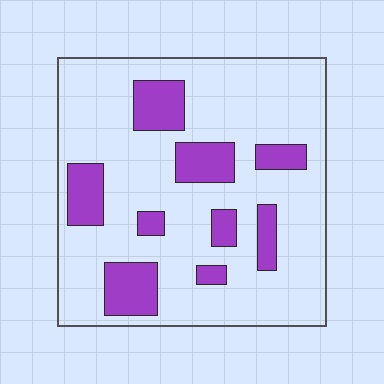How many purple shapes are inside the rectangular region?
9.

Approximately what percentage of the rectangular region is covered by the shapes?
Approximately 20%.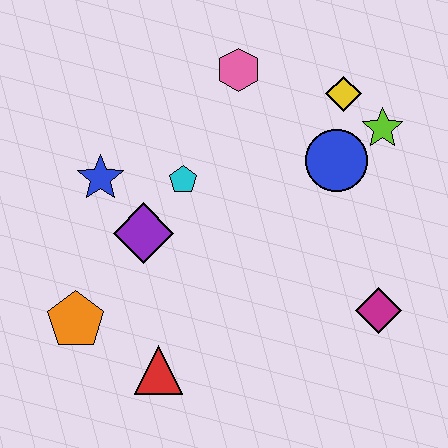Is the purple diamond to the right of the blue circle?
No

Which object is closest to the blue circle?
The lime star is closest to the blue circle.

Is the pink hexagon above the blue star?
Yes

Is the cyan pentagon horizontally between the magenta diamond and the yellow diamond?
No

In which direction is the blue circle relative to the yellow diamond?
The blue circle is below the yellow diamond.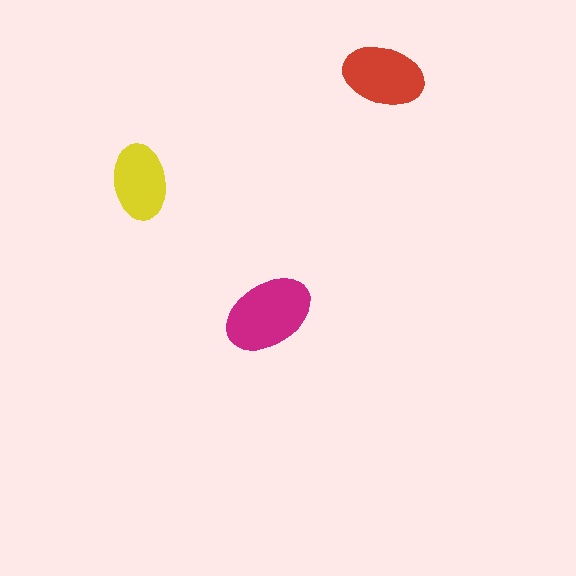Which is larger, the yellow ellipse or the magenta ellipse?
The magenta one.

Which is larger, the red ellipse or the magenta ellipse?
The magenta one.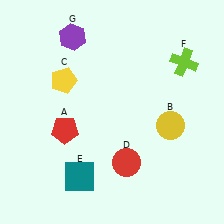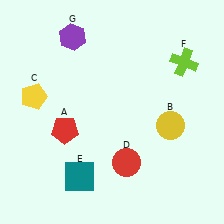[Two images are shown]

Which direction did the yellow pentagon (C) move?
The yellow pentagon (C) moved left.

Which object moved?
The yellow pentagon (C) moved left.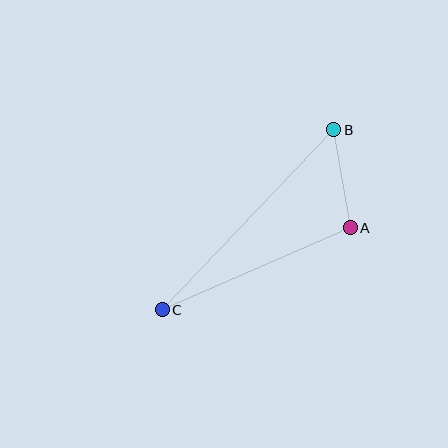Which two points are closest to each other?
Points A and B are closest to each other.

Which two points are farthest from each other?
Points B and C are farthest from each other.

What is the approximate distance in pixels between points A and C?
The distance between A and C is approximately 206 pixels.